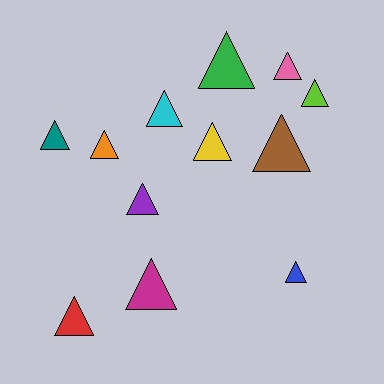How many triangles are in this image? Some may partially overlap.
There are 12 triangles.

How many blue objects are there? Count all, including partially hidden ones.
There is 1 blue object.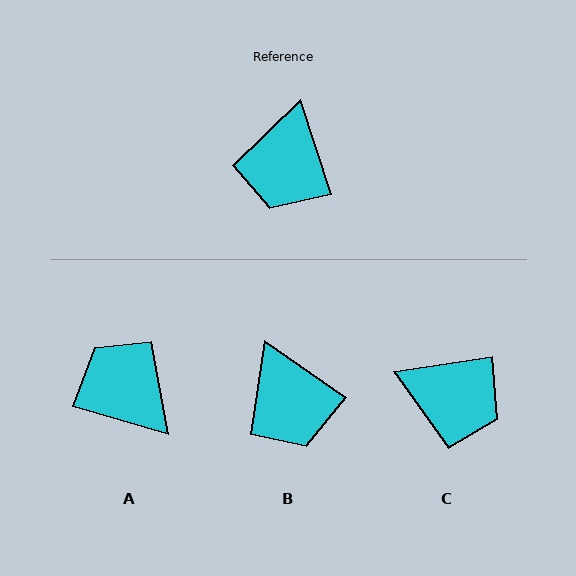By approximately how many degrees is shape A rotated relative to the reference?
Approximately 124 degrees clockwise.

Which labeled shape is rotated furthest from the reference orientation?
A, about 124 degrees away.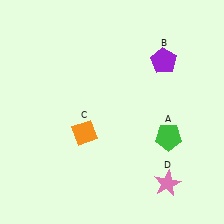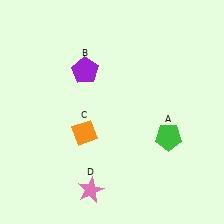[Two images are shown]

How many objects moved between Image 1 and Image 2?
2 objects moved between the two images.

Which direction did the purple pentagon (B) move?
The purple pentagon (B) moved left.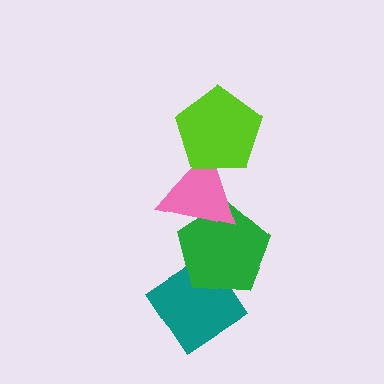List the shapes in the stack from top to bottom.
From top to bottom: the lime pentagon, the pink triangle, the green pentagon, the teal diamond.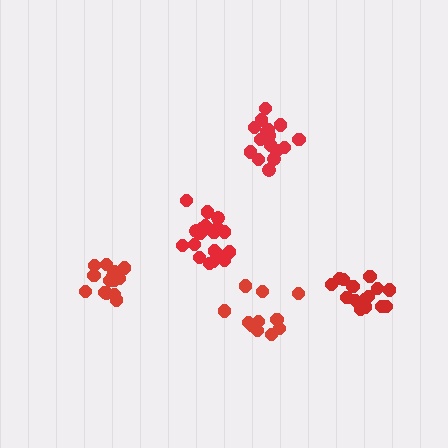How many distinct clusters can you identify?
There are 5 distinct clusters.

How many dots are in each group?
Group 1: 19 dots, Group 2: 18 dots, Group 3: 13 dots, Group 4: 14 dots, Group 5: 16 dots (80 total).